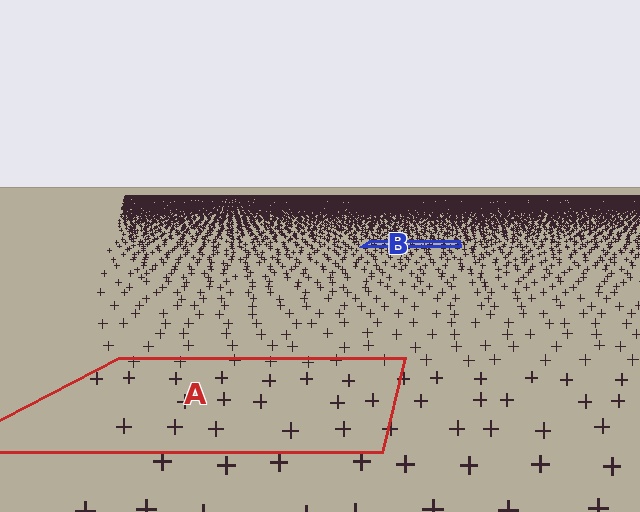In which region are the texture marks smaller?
The texture marks are smaller in region B, because it is farther away.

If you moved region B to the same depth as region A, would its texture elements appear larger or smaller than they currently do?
They would appear larger. At a closer depth, the same texture elements are projected at a bigger on-screen size.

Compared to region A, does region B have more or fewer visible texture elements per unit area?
Region B has more texture elements per unit area — they are packed more densely because it is farther away.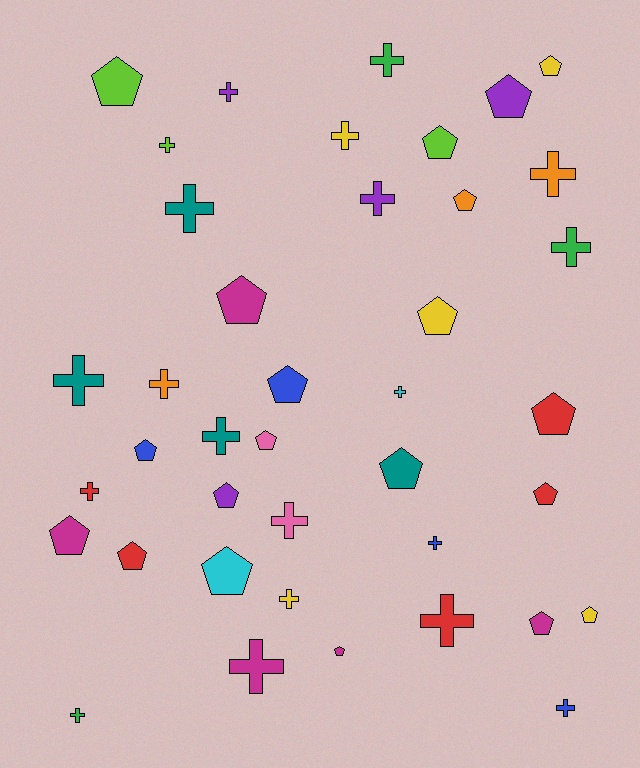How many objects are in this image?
There are 40 objects.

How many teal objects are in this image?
There are 4 teal objects.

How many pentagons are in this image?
There are 20 pentagons.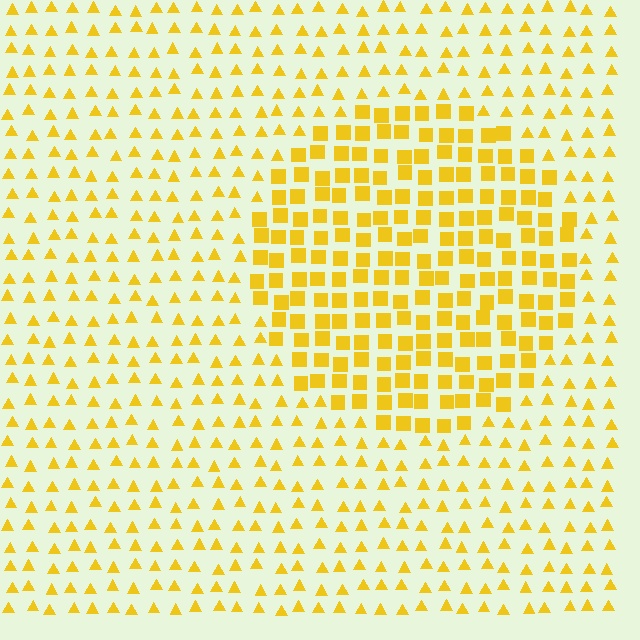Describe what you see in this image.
The image is filled with small yellow elements arranged in a uniform grid. A circle-shaped region contains squares, while the surrounding area contains triangles. The boundary is defined purely by the change in element shape.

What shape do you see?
I see a circle.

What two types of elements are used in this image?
The image uses squares inside the circle region and triangles outside it.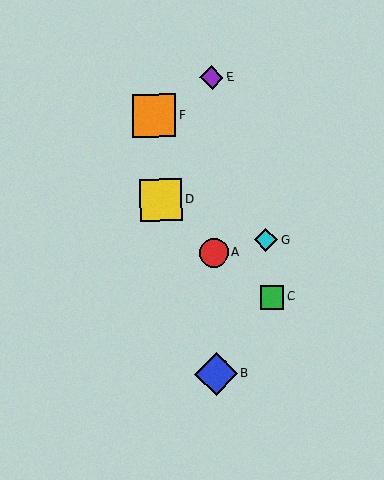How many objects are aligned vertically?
3 objects (A, B, E) are aligned vertically.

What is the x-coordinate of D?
Object D is at x≈161.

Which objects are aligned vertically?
Objects A, B, E are aligned vertically.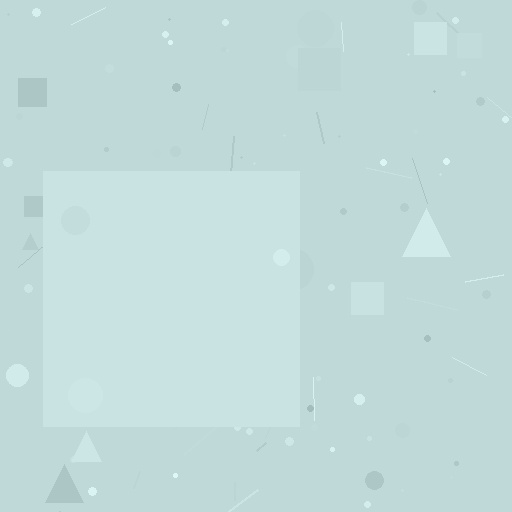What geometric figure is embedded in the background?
A square is embedded in the background.